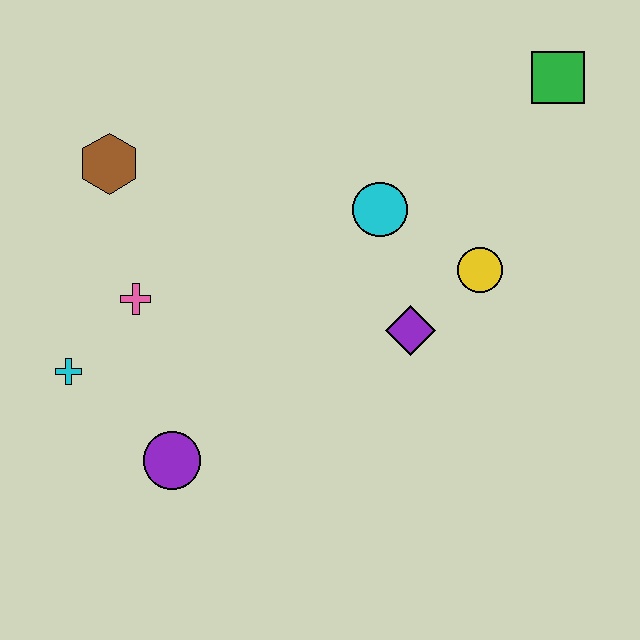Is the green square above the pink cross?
Yes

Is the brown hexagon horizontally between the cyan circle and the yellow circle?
No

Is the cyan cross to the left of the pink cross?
Yes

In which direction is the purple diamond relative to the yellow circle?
The purple diamond is to the left of the yellow circle.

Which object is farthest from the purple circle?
The green square is farthest from the purple circle.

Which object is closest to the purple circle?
The cyan cross is closest to the purple circle.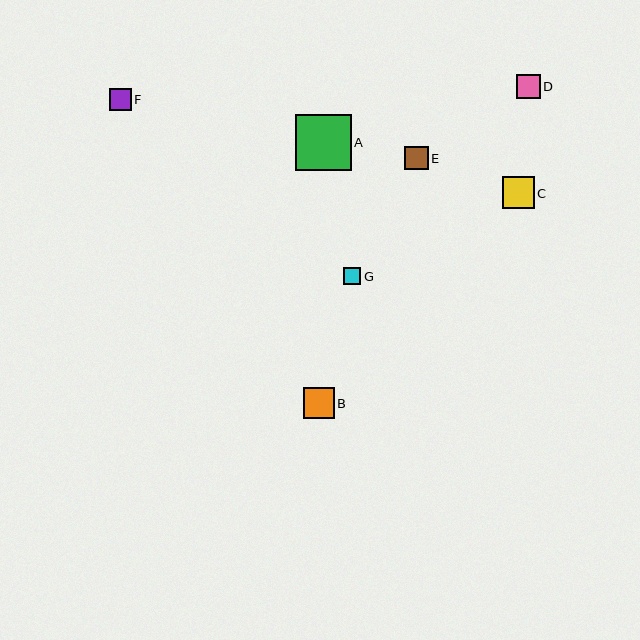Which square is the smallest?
Square G is the smallest with a size of approximately 17 pixels.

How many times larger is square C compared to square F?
Square C is approximately 1.4 times the size of square F.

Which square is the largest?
Square A is the largest with a size of approximately 56 pixels.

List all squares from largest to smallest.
From largest to smallest: A, C, B, D, E, F, G.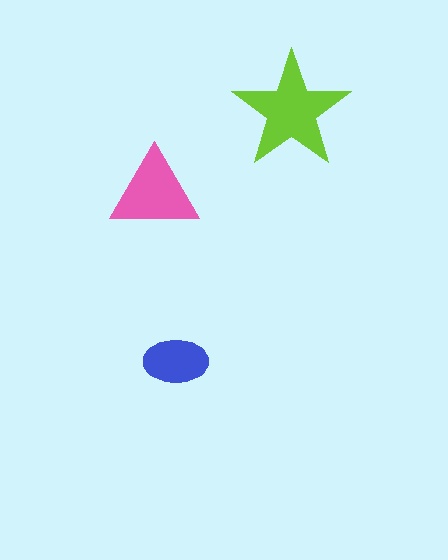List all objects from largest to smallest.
The lime star, the pink triangle, the blue ellipse.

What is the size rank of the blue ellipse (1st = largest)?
3rd.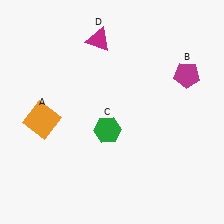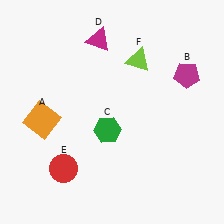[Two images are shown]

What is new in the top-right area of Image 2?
A lime triangle (F) was added in the top-right area of Image 2.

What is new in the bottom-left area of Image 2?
A red circle (E) was added in the bottom-left area of Image 2.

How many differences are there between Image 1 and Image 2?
There are 2 differences between the two images.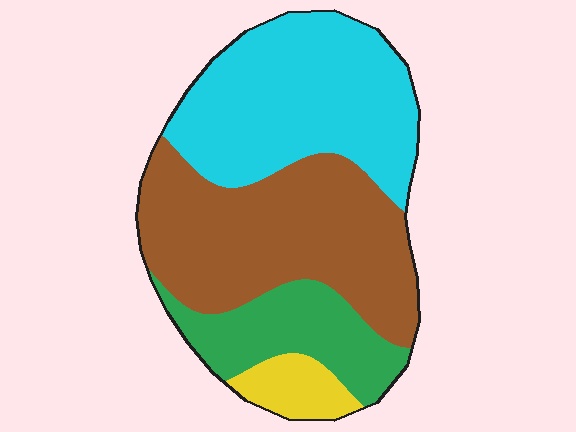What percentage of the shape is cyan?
Cyan covers 37% of the shape.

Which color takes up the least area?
Yellow, at roughly 5%.